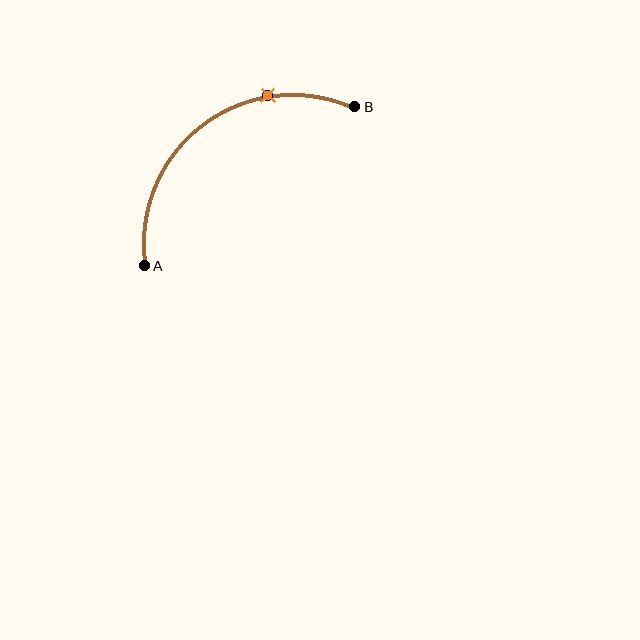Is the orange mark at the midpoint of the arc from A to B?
No. The orange mark lies on the arc but is closer to endpoint B. The arc midpoint would be at the point on the curve equidistant along the arc from both A and B.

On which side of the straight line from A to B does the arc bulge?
The arc bulges above and to the left of the straight line connecting A and B.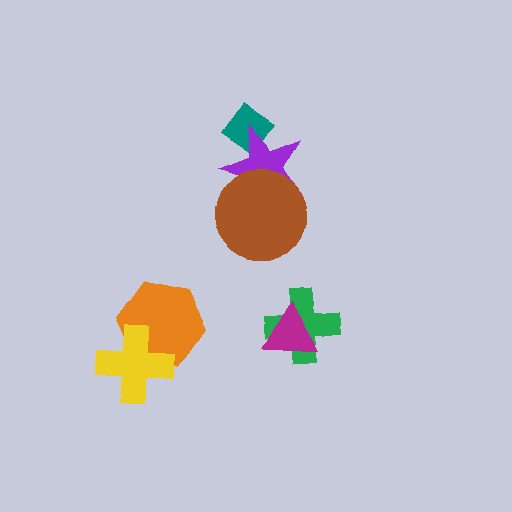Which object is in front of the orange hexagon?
The yellow cross is in front of the orange hexagon.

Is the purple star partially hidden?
Yes, it is partially covered by another shape.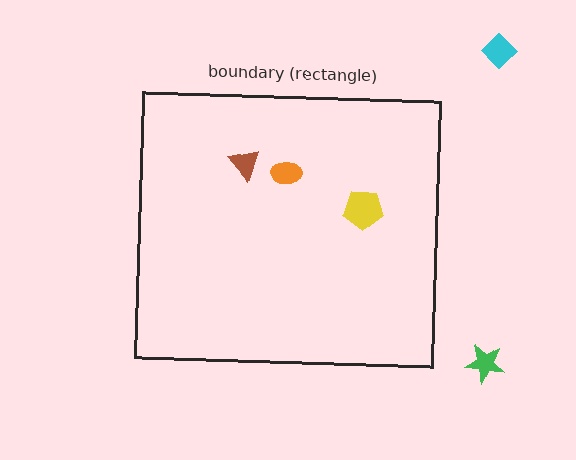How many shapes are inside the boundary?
3 inside, 2 outside.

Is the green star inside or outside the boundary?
Outside.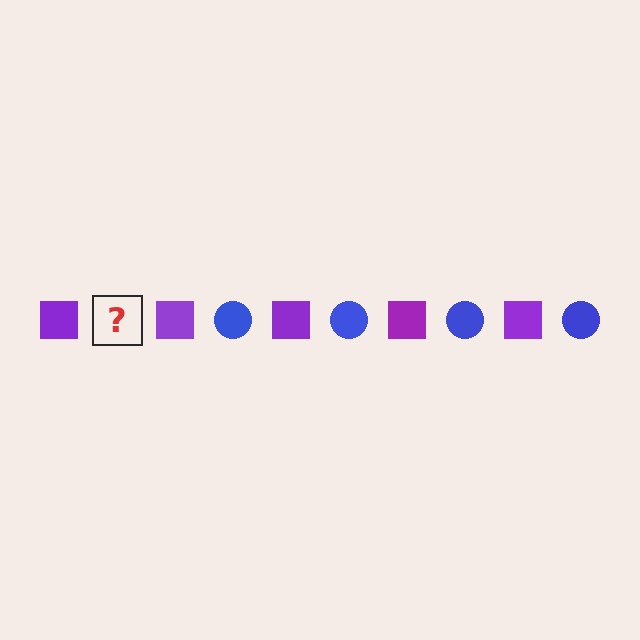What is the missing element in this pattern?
The missing element is a blue circle.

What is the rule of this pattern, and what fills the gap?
The rule is that the pattern alternates between purple square and blue circle. The gap should be filled with a blue circle.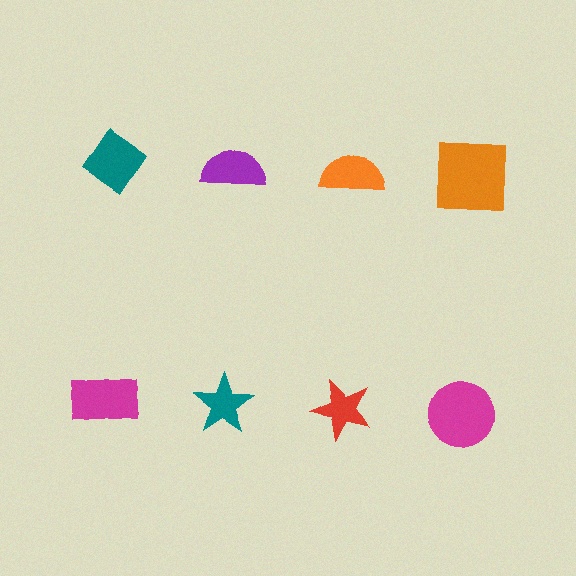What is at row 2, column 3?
A red star.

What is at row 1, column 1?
A teal diamond.